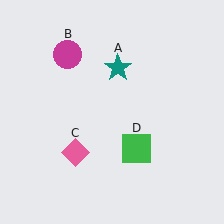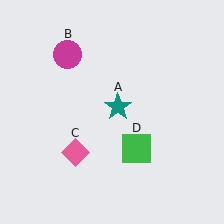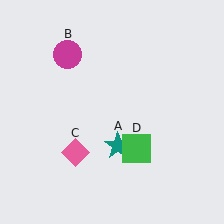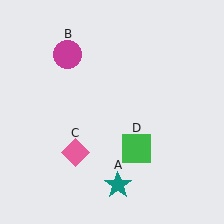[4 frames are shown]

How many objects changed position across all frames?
1 object changed position: teal star (object A).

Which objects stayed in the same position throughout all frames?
Magenta circle (object B) and pink diamond (object C) and green square (object D) remained stationary.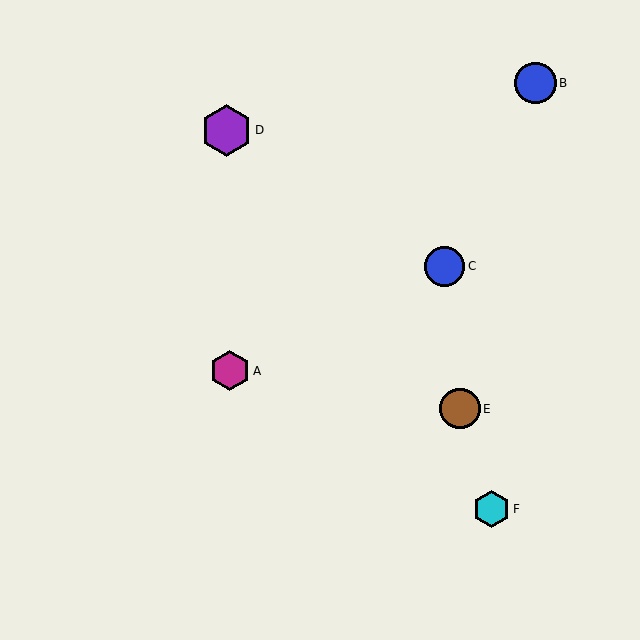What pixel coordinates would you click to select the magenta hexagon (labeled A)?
Click at (230, 371) to select the magenta hexagon A.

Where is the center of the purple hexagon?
The center of the purple hexagon is at (227, 130).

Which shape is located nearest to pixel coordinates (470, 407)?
The brown circle (labeled E) at (460, 409) is nearest to that location.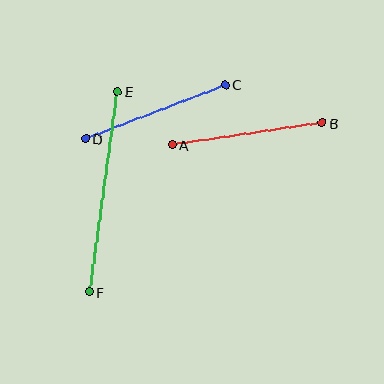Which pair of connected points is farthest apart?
Points E and F are farthest apart.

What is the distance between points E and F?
The distance is approximately 202 pixels.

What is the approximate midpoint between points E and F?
The midpoint is at approximately (103, 192) pixels.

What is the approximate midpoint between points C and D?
The midpoint is at approximately (156, 112) pixels.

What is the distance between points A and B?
The distance is approximately 151 pixels.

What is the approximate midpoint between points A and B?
The midpoint is at approximately (247, 134) pixels.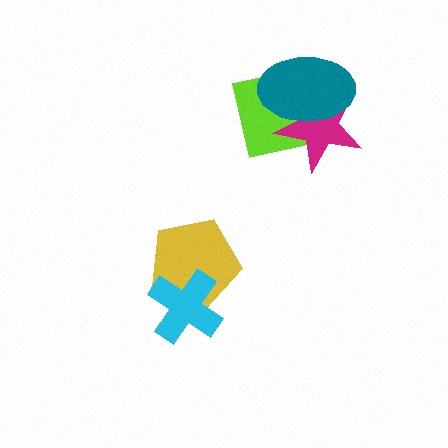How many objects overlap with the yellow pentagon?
1 object overlaps with the yellow pentagon.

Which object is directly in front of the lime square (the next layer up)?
The magenta star is directly in front of the lime square.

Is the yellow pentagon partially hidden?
Yes, it is partially covered by another shape.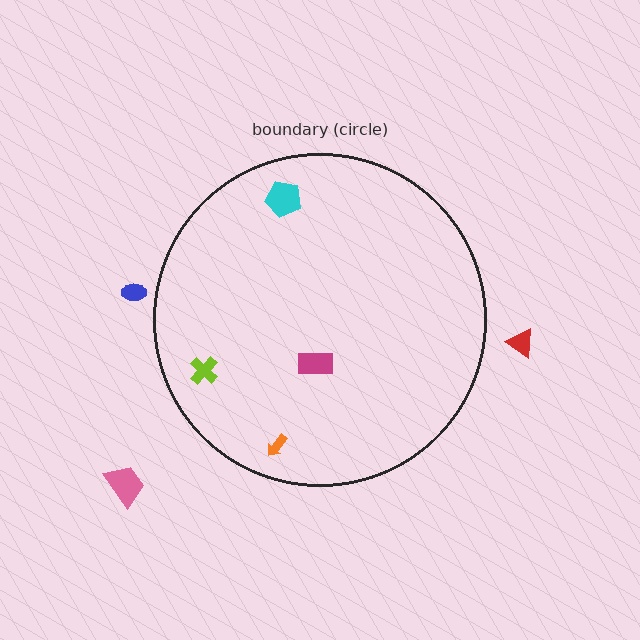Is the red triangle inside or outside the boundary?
Outside.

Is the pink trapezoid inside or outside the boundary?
Outside.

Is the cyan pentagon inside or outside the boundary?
Inside.